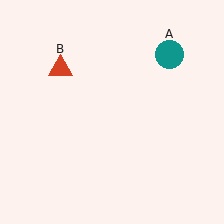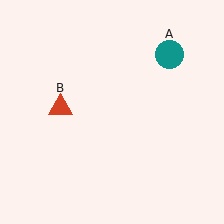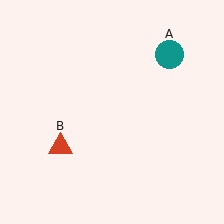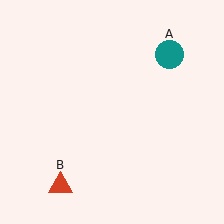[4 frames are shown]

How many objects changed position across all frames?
1 object changed position: red triangle (object B).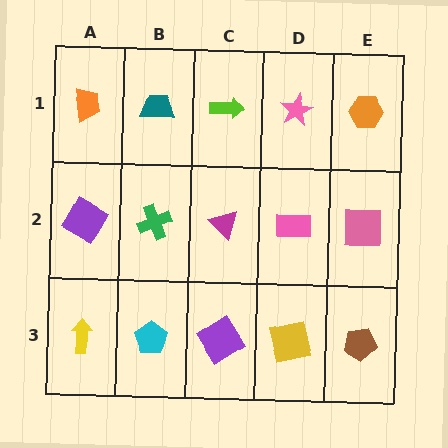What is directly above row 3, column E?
A pink square.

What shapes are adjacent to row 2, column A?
An orange trapezoid (row 1, column A), a yellow arrow (row 3, column A), a green cross (row 2, column B).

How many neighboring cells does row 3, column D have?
3.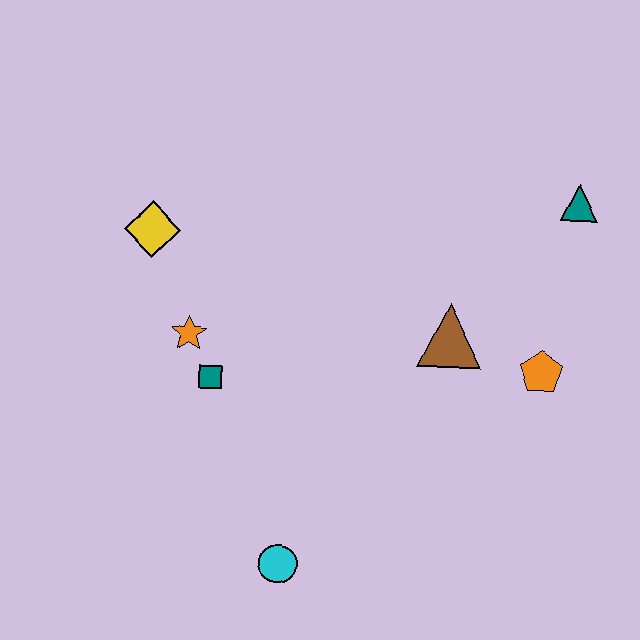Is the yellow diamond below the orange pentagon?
No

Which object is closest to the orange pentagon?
The brown triangle is closest to the orange pentagon.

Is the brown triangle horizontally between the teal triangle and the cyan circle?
Yes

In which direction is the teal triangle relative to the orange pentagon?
The teal triangle is above the orange pentagon.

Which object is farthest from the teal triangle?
The cyan circle is farthest from the teal triangle.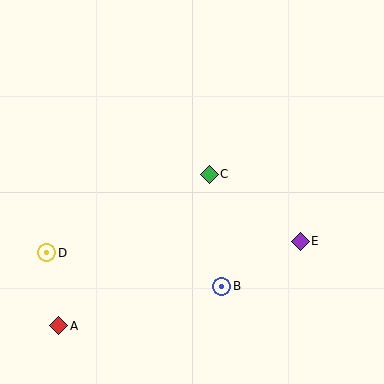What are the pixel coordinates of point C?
Point C is at (209, 174).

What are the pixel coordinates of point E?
Point E is at (300, 241).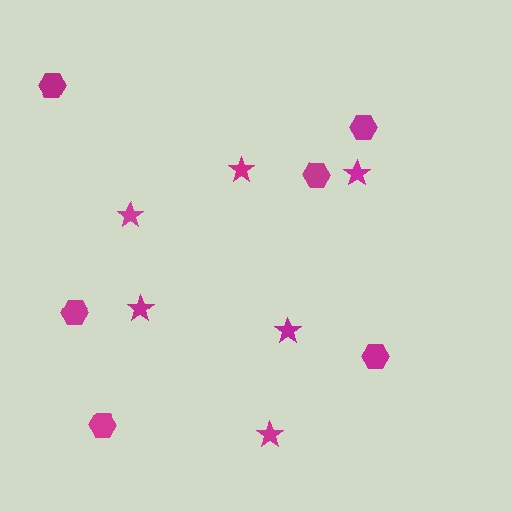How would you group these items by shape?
There are 2 groups: one group of stars (6) and one group of hexagons (6).